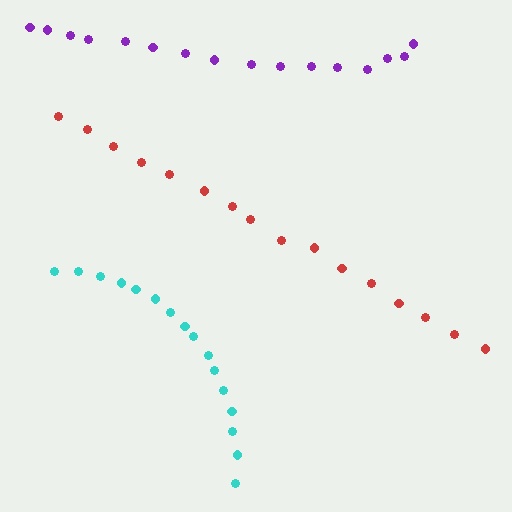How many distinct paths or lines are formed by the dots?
There are 3 distinct paths.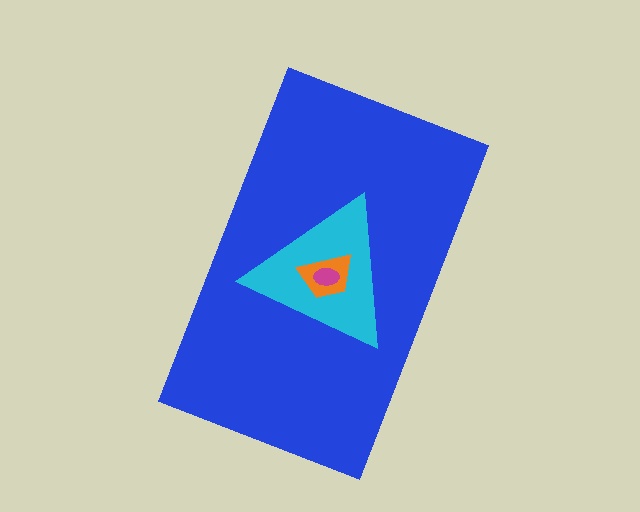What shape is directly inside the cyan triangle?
The orange trapezoid.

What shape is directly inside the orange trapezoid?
The magenta ellipse.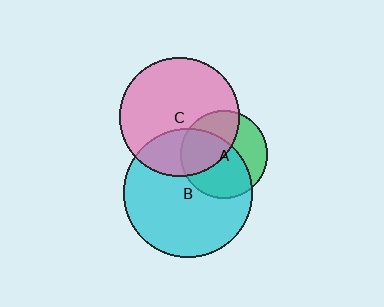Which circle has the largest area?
Circle B (cyan).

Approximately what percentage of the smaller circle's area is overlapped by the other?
Approximately 30%.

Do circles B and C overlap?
Yes.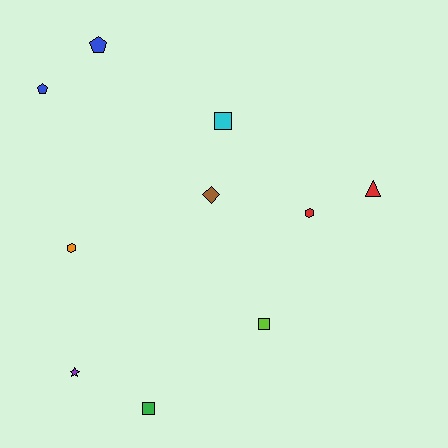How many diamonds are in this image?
There is 1 diamond.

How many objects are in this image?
There are 10 objects.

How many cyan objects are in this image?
There is 1 cyan object.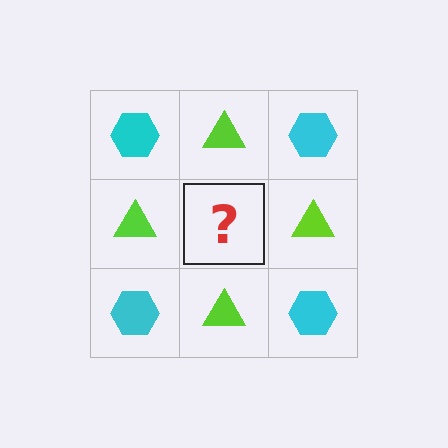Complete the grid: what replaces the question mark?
The question mark should be replaced with a cyan hexagon.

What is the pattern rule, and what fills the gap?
The rule is that it alternates cyan hexagon and lime triangle in a checkerboard pattern. The gap should be filled with a cyan hexagon.